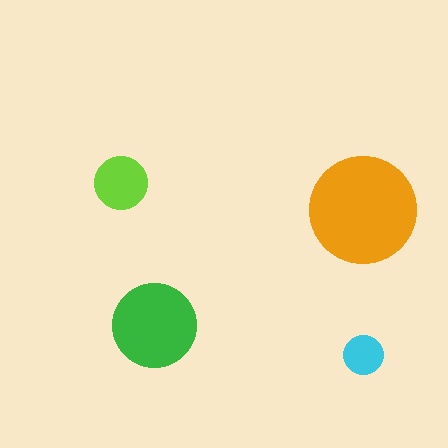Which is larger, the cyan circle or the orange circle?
The orange one.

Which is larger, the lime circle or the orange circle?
The orange one.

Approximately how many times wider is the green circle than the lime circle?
About 1.5 times wider.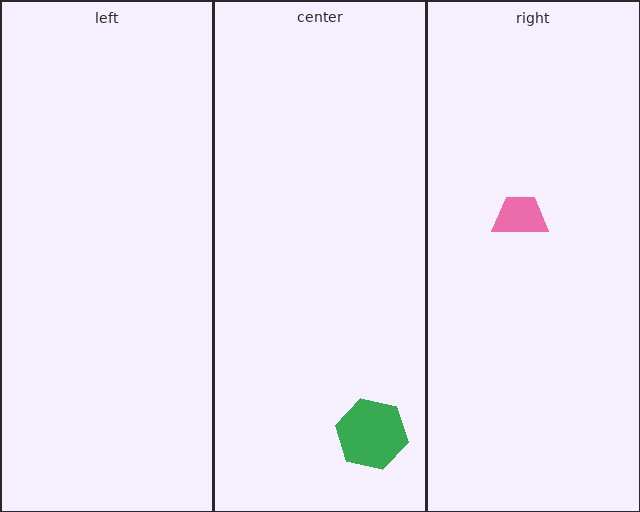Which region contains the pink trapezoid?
The right region.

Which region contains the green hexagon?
The center region.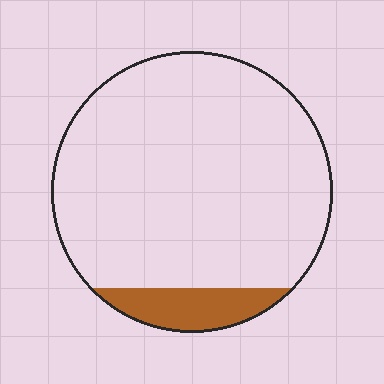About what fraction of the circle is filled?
About one tenth (1/10).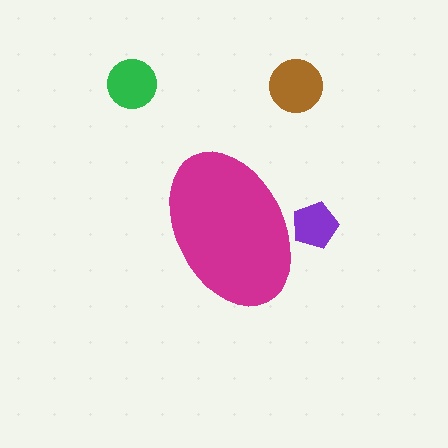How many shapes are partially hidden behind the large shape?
1 shape is partially hidden.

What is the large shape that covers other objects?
A magenta ellipse.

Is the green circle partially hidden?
No, the green circle is fully visible.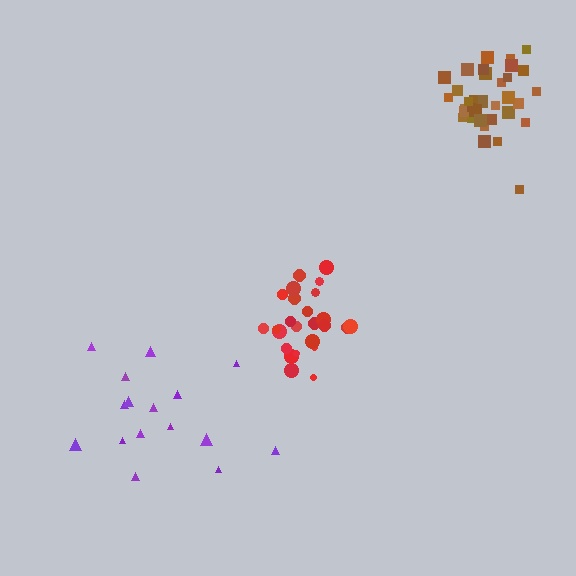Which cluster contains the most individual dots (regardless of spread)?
Brown (34).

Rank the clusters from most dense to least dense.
brown, red, purple.